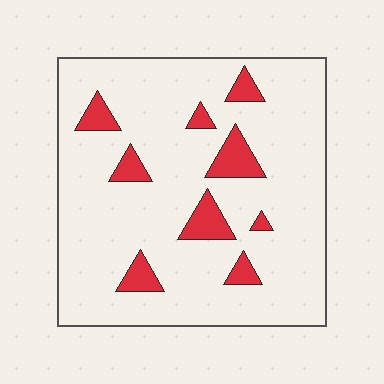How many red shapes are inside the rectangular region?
9.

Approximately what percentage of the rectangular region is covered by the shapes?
Approximately 10%.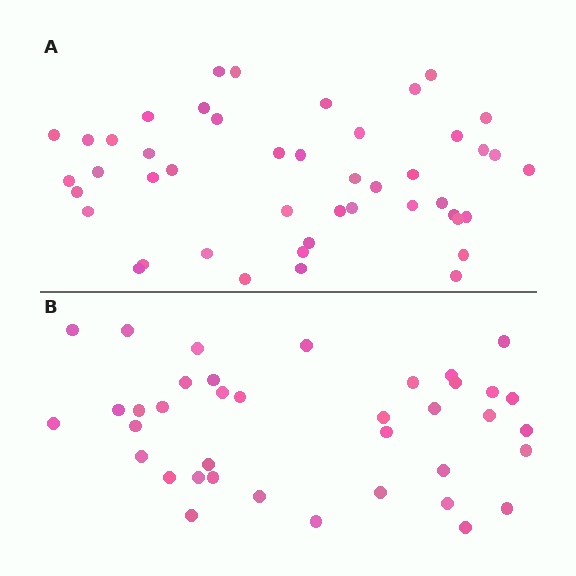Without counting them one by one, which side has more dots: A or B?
Region A (the top region) has more dots.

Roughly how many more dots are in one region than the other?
Region A has roughly 8 or so more dots than region B.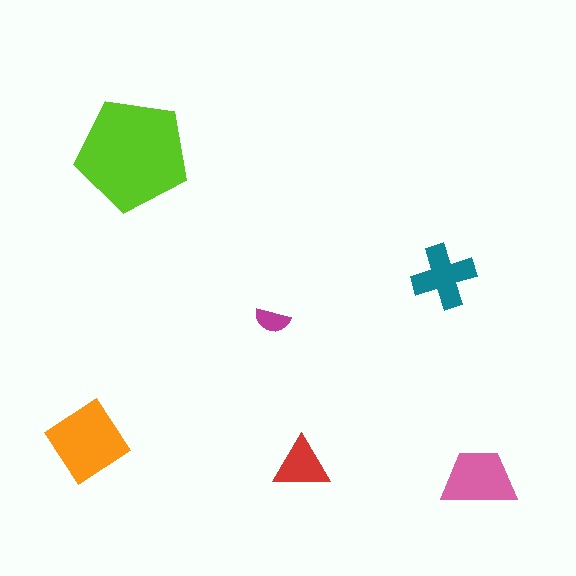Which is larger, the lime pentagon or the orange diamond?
The lime pentagon.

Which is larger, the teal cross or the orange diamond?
The orange diamond.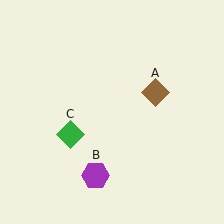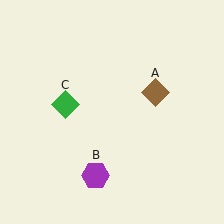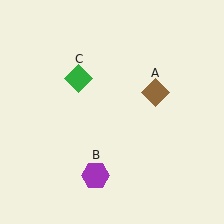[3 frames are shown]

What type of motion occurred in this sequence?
The green diamond (object C) rotated clockwise around the center of the scene.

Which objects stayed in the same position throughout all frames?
Brown diamond (object A) and purple hexagon (object B) remained stationary.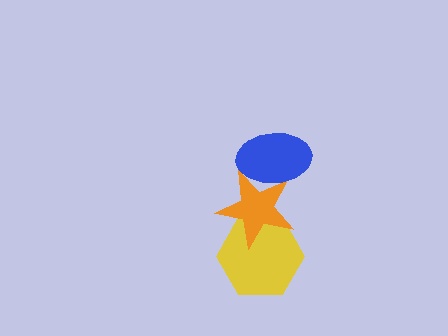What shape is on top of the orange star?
The blue ellipse is on top of the orange star.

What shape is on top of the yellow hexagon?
The orange star is on top of the yellow hexagon.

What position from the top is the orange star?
The orange star is 2nd from the top.